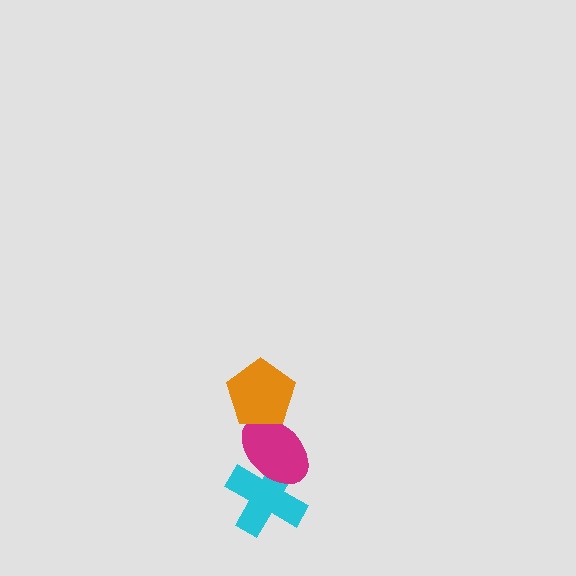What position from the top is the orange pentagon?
The orange pentagon is 1st from the top.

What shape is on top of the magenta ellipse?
The orange pentagon is on top of the magenta ellipse.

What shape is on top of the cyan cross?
The magenta ellipse is on top of the cyan cross.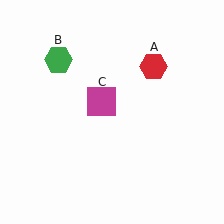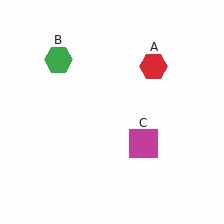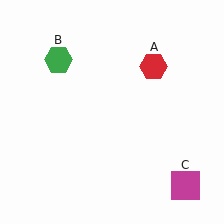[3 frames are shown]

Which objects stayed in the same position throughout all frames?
Red hexagon (object A) and green hexagon (object B) remained stationary.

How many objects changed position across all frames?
1 object changed position: magenta square (object C).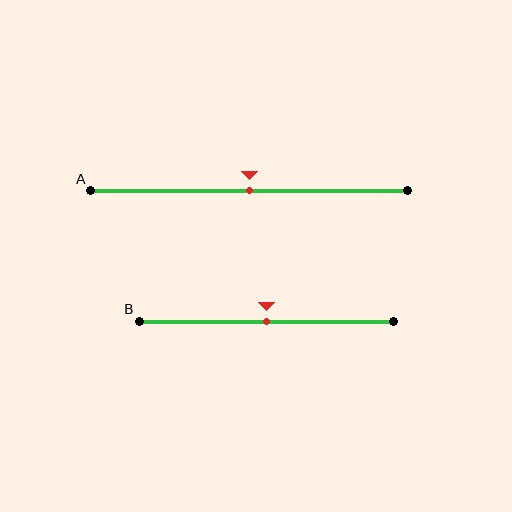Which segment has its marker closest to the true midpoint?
Segment A has its marker closest to the true midpoint.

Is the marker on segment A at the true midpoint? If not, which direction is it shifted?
Yes, the marker on segment A is at the true midpoint.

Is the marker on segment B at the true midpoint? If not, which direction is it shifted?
Yes, the marker on segment B is at the true midpoint.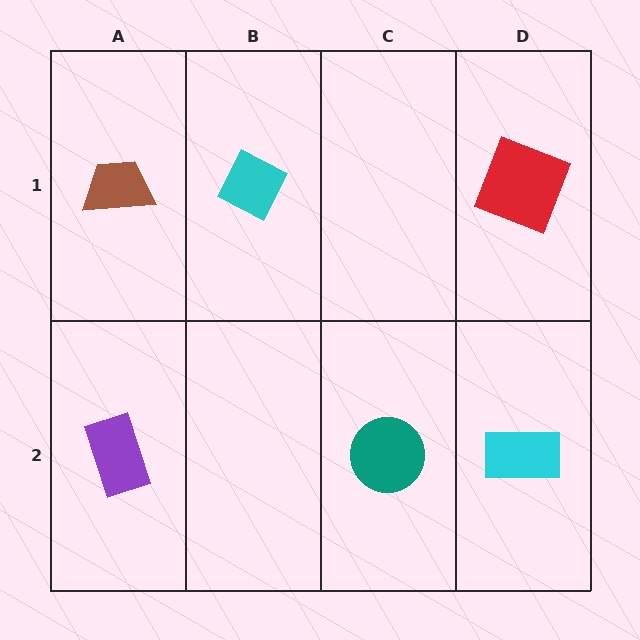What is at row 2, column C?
A teal circle.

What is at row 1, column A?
A brown trapezoid.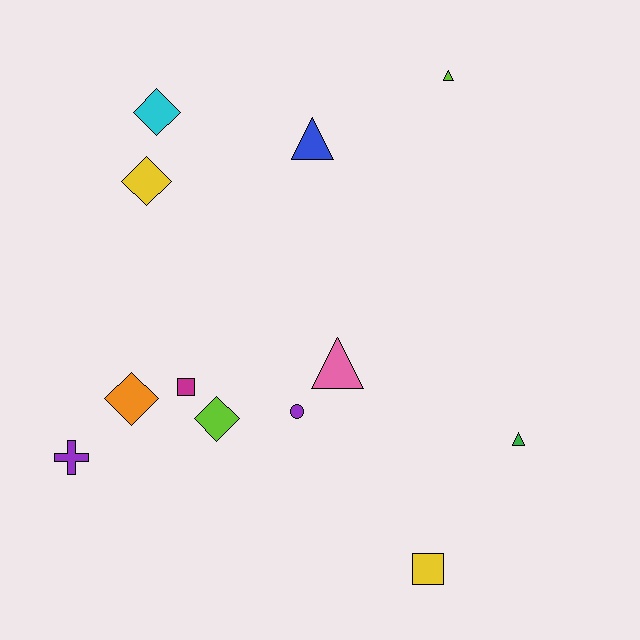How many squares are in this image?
There are 2 squares.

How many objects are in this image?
There are 12 objects.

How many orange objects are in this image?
There is 1 orange object.